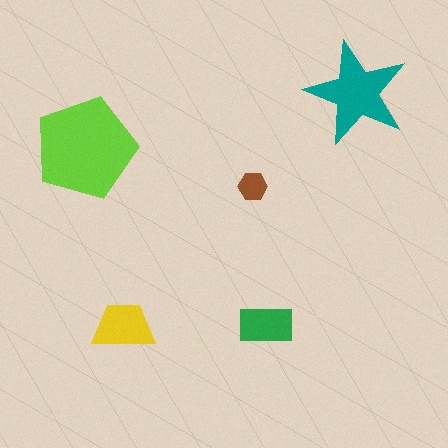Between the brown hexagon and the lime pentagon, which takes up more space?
The lime pentagon.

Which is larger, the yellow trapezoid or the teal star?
The teal star.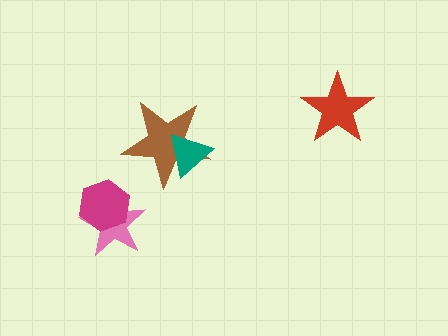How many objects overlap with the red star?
0 objects overlap with the red star.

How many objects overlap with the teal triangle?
1 object overlaps with the teal triangle.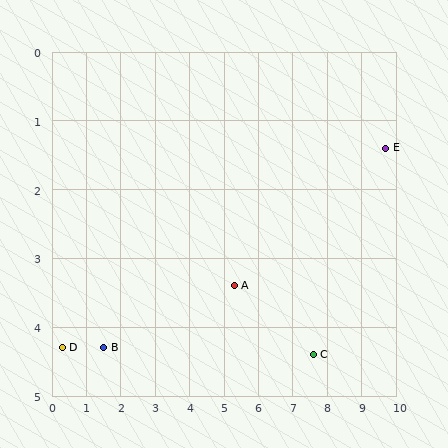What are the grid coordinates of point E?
Point E is at approximately (9.7, 1.4).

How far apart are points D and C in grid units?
Points D and C are about 7.3 grid units apart.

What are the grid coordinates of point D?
Point D is at approximately (0.3, 4.3).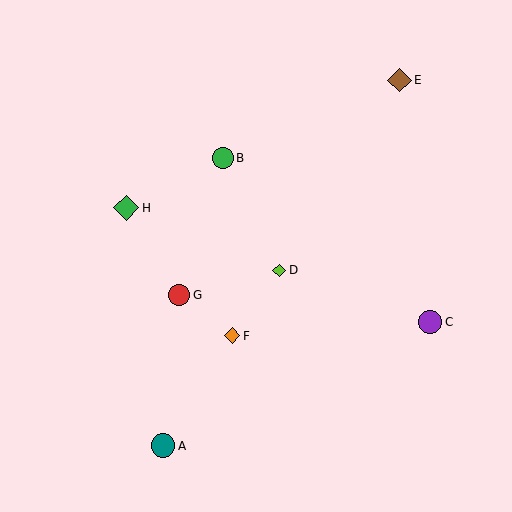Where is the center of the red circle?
The center of the red circle is at (179, 295).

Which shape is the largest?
The green diamond (labeled H) is the largest.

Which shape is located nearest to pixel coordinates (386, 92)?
The brown diamond (labeled E) at (399, 80) is nearest to that location.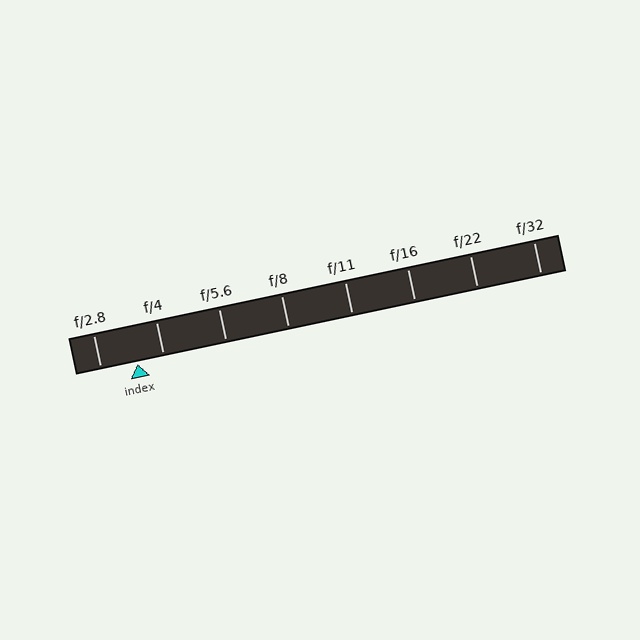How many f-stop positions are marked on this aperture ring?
There are 8 f-stop positions marked.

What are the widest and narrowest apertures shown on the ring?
The widest aperture shown is f/2.8 and the narrowest is f/32.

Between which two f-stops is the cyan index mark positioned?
The index mark is between f/2.8 and f/4.